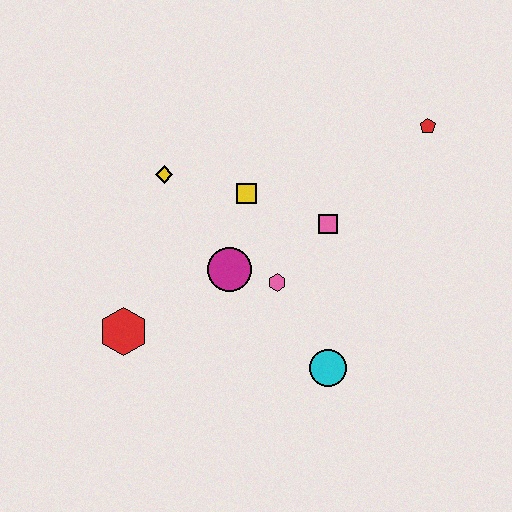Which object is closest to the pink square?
The pink hexagon is closest to the pink square.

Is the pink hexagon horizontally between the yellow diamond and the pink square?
Yes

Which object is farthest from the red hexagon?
The red pentagon is farthest from the red hexagon.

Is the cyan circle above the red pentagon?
No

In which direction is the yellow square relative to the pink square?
The yellow square is to the left of the pink square.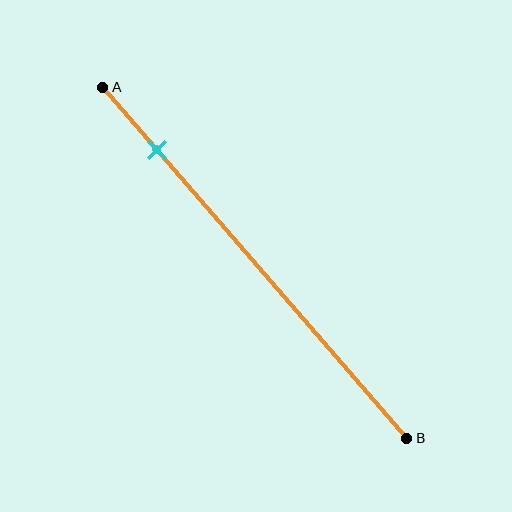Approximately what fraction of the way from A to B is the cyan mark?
The cyan mark is approximately 20% of the way from A to B.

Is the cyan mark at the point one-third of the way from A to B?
No, the mark is at about 20% from A, not at the 33% one-third point.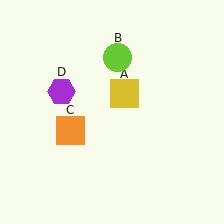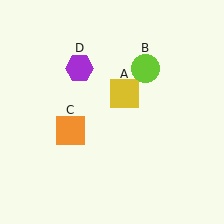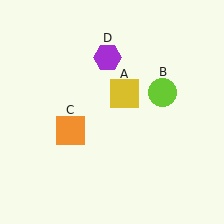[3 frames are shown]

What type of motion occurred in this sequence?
The lime circle (object B), purple hexagon (object D) rotated clockwise around the center of the scene.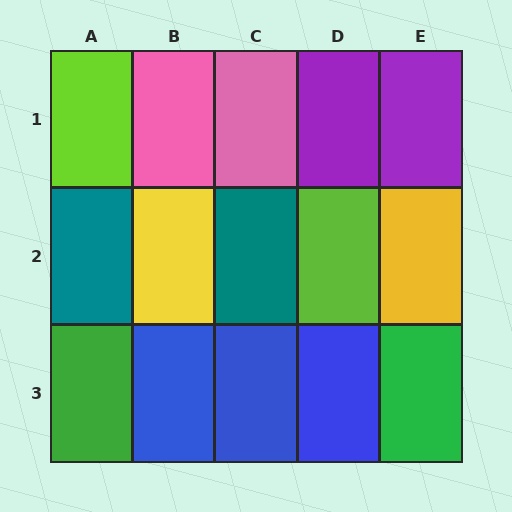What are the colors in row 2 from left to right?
Teal, yellow, teal, lime, yellow.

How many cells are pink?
2 cells are pink.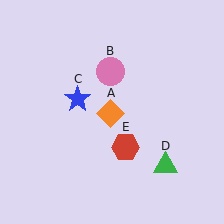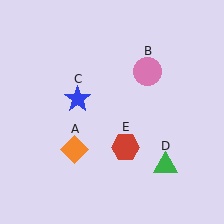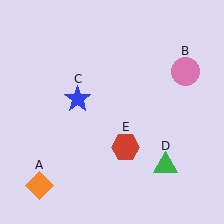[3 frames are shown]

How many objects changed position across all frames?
2 objects changed position: orange diamond (object A), pink circle (object B).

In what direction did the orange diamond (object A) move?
The orange diamond (object A) moved down and to the left.